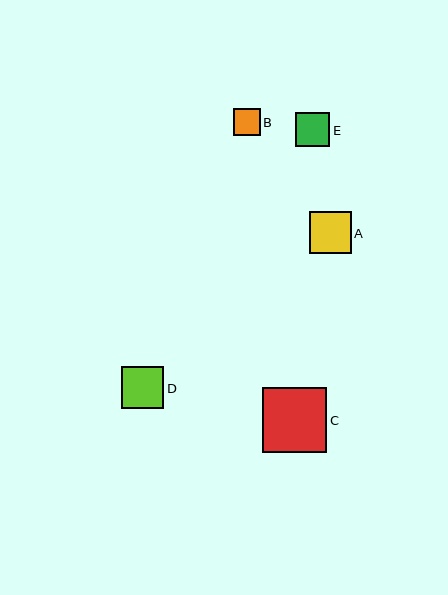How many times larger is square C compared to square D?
Square C is approximately 1.5 times the size of square D.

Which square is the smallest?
Square B is the smallest with a size of approximately 27 pixels.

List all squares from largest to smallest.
From largest to smallest: C, D, A, E, B.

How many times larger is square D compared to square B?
Square D is approximately 1.6 times the size of square B.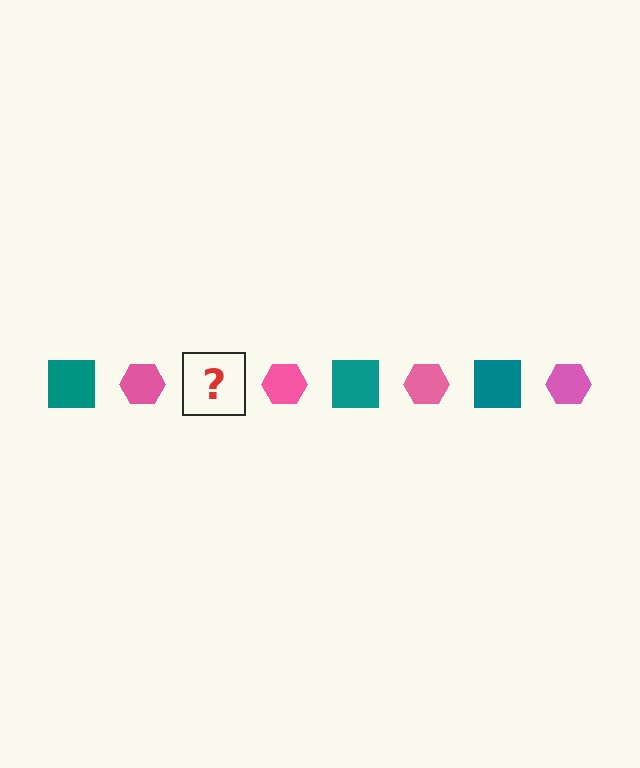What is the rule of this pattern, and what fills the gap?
The rule is that the pattern alternates between teal square and pink hexagon. The gap should be filled with a teal square.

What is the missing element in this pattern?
The missing element is a teal square.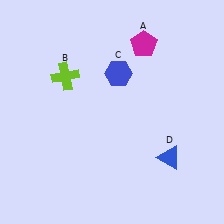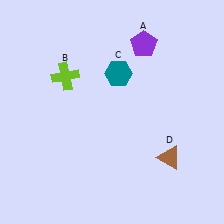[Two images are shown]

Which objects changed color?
A changed from magenta to purple. C changed from blue to teal. D changed from blue to brown.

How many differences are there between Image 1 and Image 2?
There are 3 differences between the two images.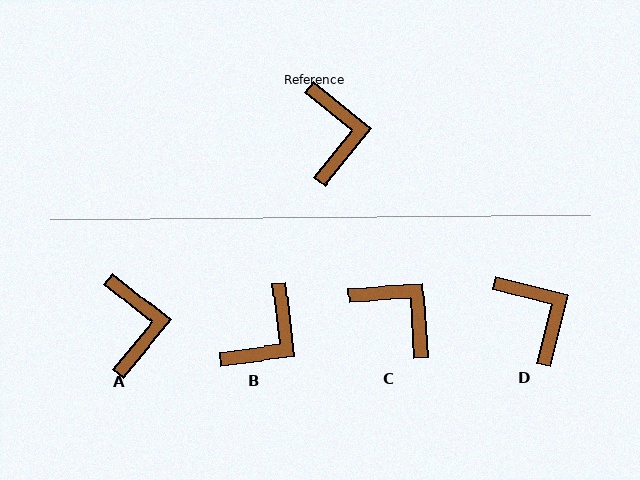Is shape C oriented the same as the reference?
No, it is off by about 43 degrees.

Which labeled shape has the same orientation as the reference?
A.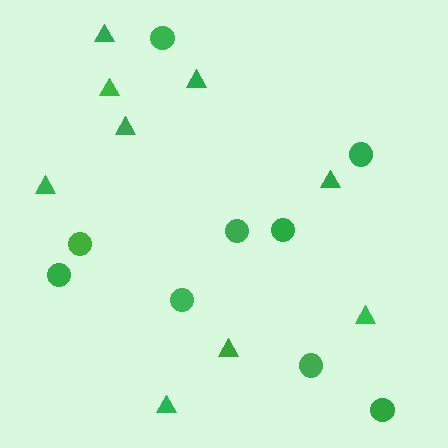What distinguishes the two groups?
There are 2 groups: one group of triangles (9) and one group of circles (9).